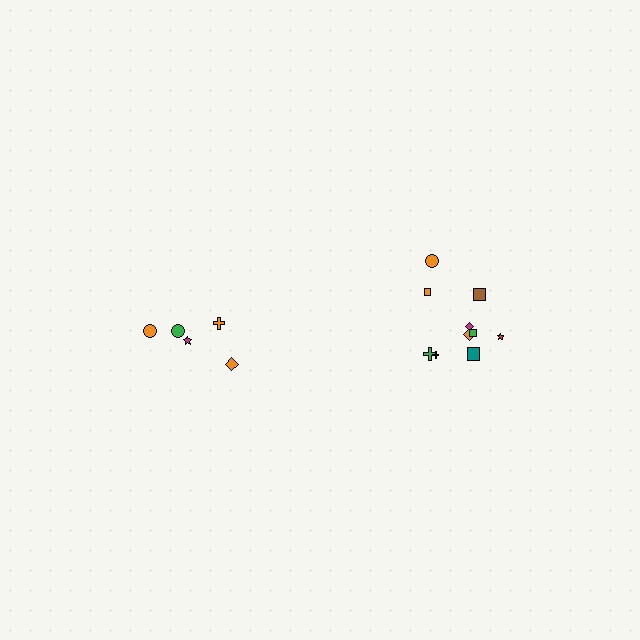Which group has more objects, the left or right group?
The right group.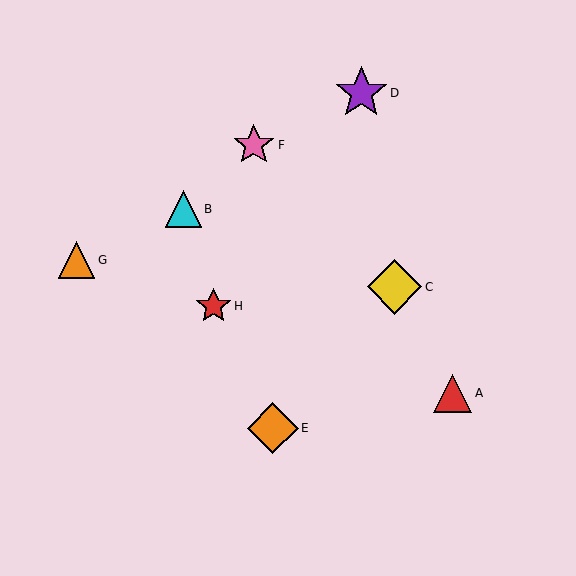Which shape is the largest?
The yellow diamond (labeled C) is the largest.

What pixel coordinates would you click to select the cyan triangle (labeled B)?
Click at (183, 209) to select the cyan triangle B.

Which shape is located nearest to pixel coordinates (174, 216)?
The cyan triangle (labeled B) at (183, 209) is nearest to that location.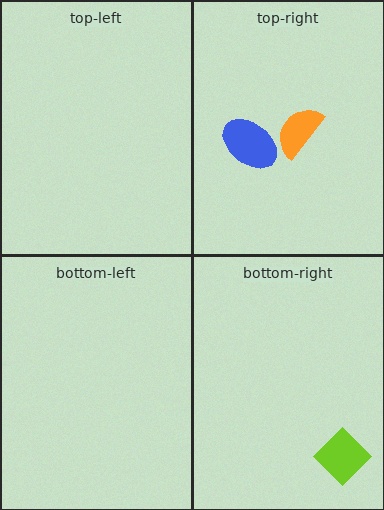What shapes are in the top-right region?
The blue ellipse, the orange semicircle.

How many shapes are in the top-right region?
2.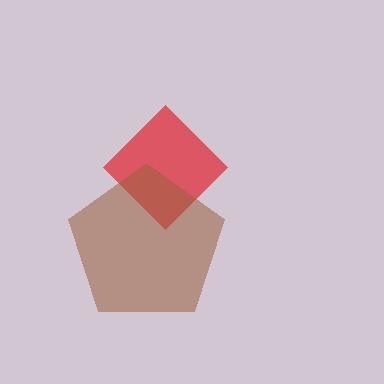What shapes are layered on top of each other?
The layered shapes are: a red diamond, a brown pentagon.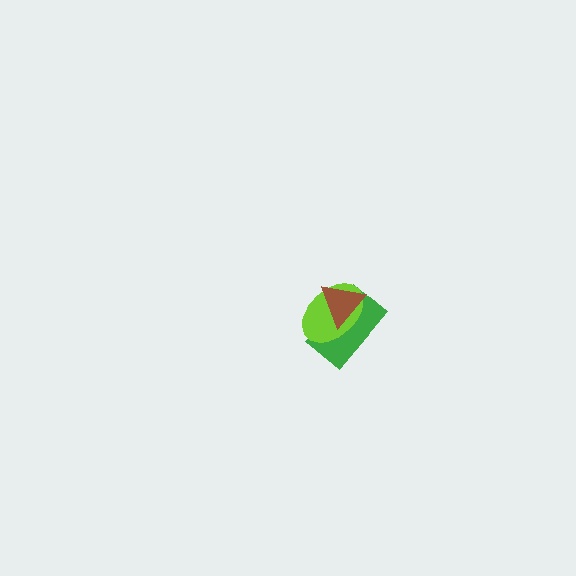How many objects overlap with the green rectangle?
2 objects overlap with the green rectangle.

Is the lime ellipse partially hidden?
Yes, it is partially covered by another shape.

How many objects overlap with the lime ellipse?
2 objects overlap with the lime ellipse.